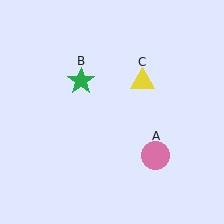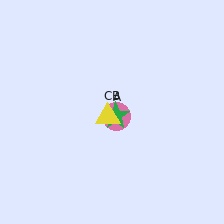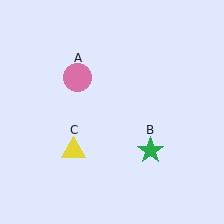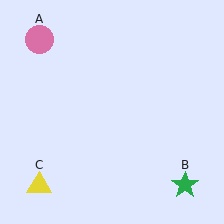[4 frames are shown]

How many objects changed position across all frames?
3 objects changed position: pink circle (object A), green star (object B), yellow triangle (object C).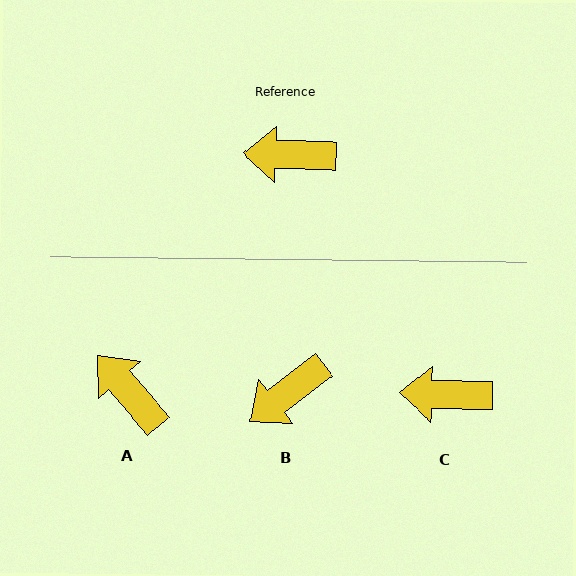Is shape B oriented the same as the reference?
No, it is off by about 39 degrees.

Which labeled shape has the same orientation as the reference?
C.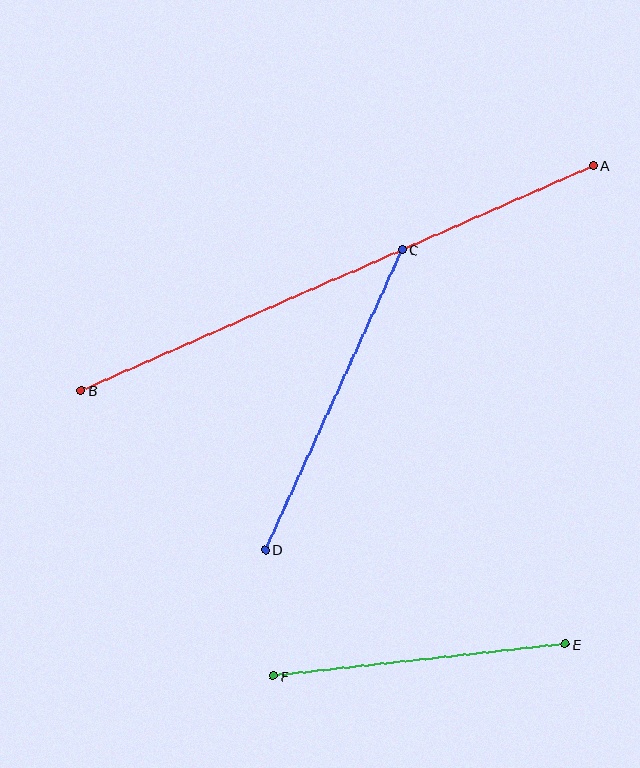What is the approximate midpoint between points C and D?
The midpoint is at approximately (333, 400) pixels.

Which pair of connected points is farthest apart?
Points A and B are farthest apart.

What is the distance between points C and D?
The distance is approximately 330 pixels.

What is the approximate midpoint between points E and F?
The midpoint is at approximately (419, 660) pixels.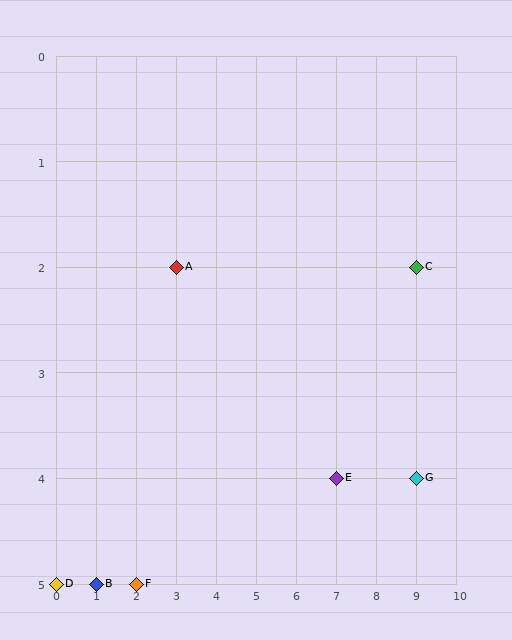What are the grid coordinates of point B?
Point B is at grid coordinates (1, 5).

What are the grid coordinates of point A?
Point A is at grid coordinates (3, 2).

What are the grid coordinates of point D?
Point D is at grid coordinates (0, 5).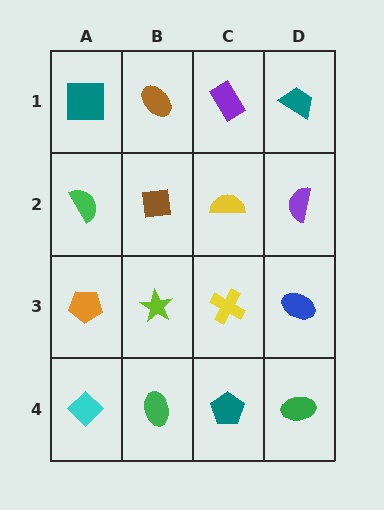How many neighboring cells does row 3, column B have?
4.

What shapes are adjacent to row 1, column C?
A yellow semicircle (row 2, column C), a brown ellipse (row 1, column B), a teal trapezoid (row 1, column D).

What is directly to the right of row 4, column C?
A green ellipse.